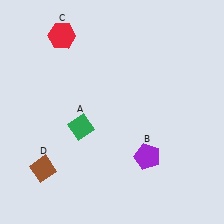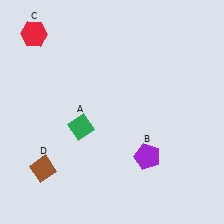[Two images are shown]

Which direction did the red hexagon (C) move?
The red hexagon (C) moved left.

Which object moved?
The red hexagon (C) moved left.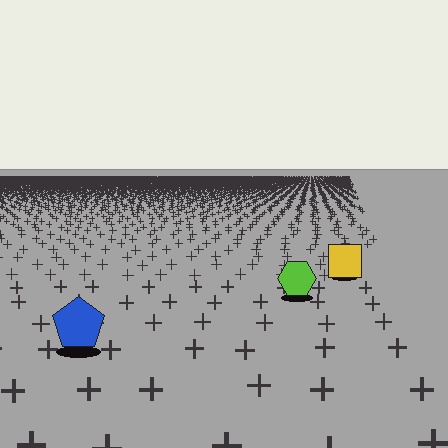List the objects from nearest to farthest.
From nearest to farthest: the blue pentagon, the lime hexagon, the yellow square.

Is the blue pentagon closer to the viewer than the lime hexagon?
Yes. The blue pentagon is closer — you can tell from the texture gradient: the ground texture is coarser near it.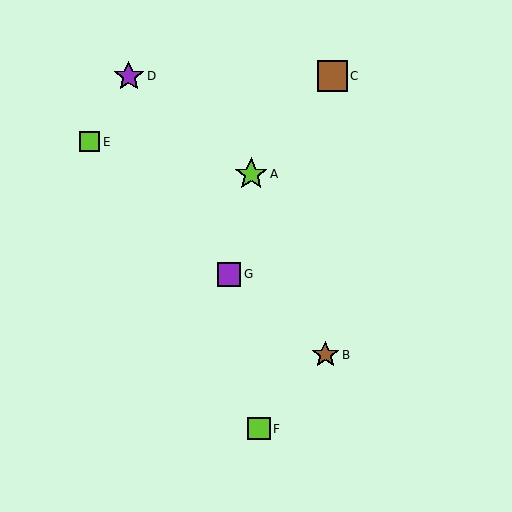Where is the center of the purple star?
The center of the purple star is at (129, 76).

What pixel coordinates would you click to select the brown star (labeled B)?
Click at (325, 355) to select the brown star B.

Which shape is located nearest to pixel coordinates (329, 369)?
The brown star (labeled B) at (325, 355) is nearest to that location.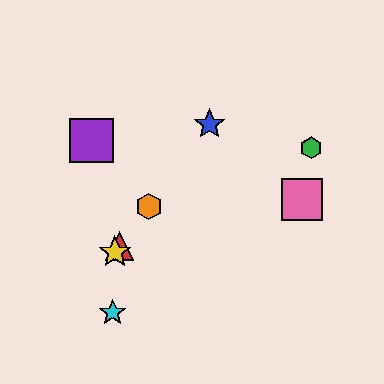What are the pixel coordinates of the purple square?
The purple square is at (92, 140).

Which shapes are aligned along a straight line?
The red triangle, the blue star, the yellow star, the orange hexagon are aligned along a straight line.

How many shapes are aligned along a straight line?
4 shapes (the red triangle, the blue star, the yellow star, the orange hexagon) are aligned along a straight line.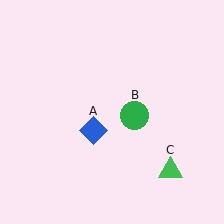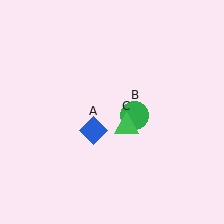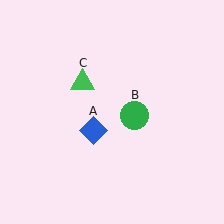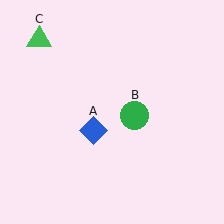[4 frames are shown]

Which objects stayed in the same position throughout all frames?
Blue diamond (object A) and green circle (object B) remained stationary.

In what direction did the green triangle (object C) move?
The green triangle (object C) moved up and to the left.